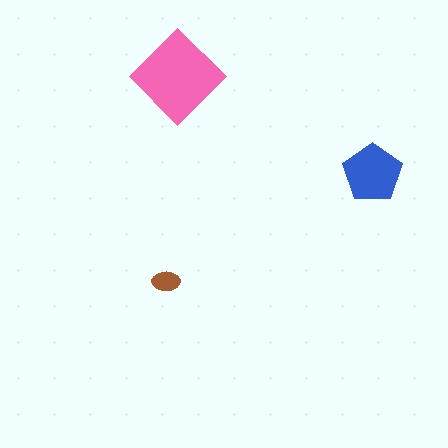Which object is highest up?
The pink diamond is topmost.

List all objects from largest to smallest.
The pink diamond, the blue pentagon, the brown ellipse.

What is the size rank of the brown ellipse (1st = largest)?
3rd.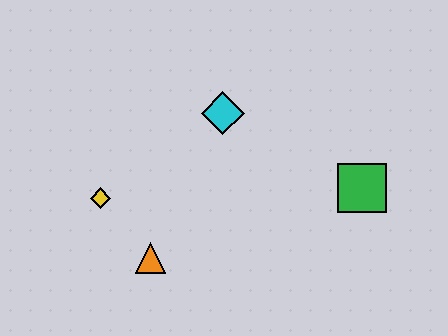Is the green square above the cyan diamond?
No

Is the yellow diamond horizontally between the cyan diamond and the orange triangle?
No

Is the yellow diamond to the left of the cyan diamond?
Yes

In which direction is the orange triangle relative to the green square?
The orange triangle is to the left of the green square.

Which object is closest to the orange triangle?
The yellow diamond is closest to the orange triangle.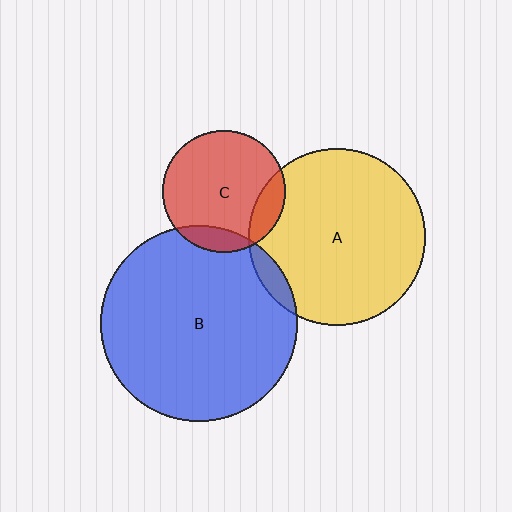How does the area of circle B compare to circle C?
Approximately 2.6 times.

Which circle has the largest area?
Circle B (blue).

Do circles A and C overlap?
Yes.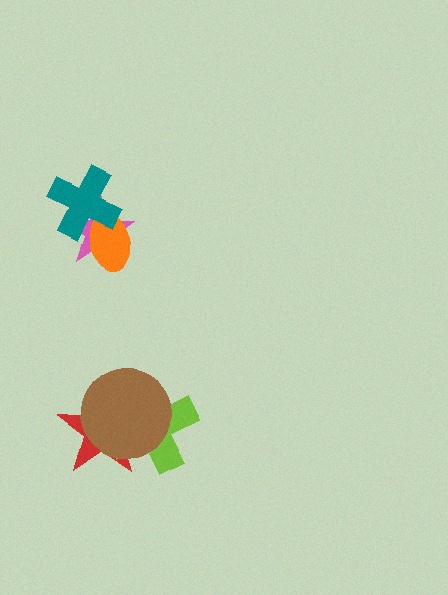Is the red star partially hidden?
Yes, it is partially covered by another shape.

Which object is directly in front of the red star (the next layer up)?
The lime cross is directly in front of the red star.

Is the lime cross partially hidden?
Yes, it is partially covered by another shape.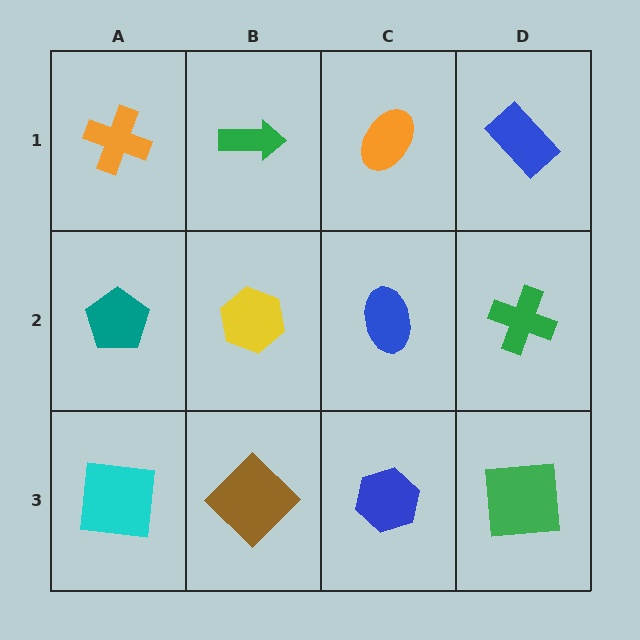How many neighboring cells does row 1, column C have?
3.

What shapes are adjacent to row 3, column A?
A teal pentagon (row 2, column A), a brown diamond (row 3, column B).